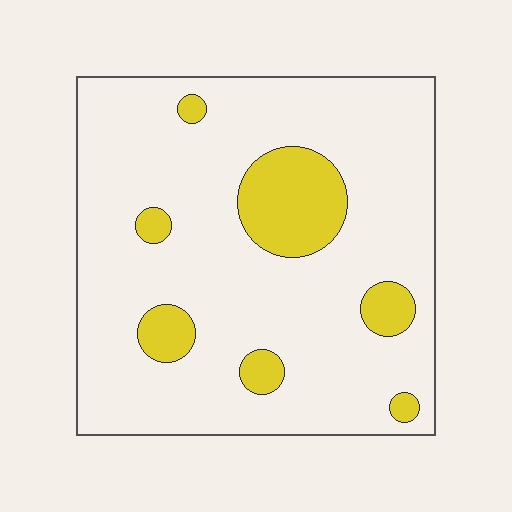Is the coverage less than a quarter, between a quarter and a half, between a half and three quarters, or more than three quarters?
Less than a quarter.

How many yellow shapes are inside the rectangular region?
7.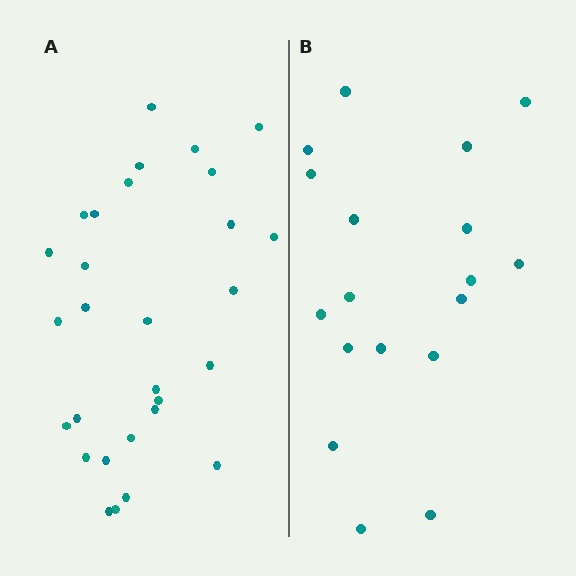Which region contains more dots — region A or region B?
Region A (the left region) has more dots.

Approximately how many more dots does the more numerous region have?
Region A has roughly 12 or so more dots than region B.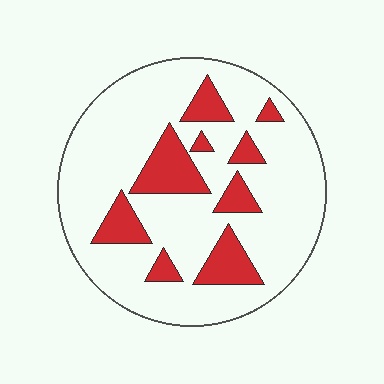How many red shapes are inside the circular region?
9.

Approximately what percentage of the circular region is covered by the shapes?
Approximately 20%.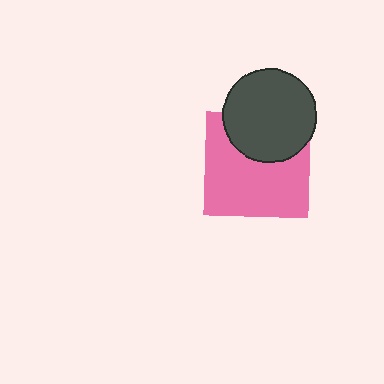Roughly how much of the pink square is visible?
Most of it is visible (roughly 67%).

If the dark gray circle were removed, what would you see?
You would see the complete pink square.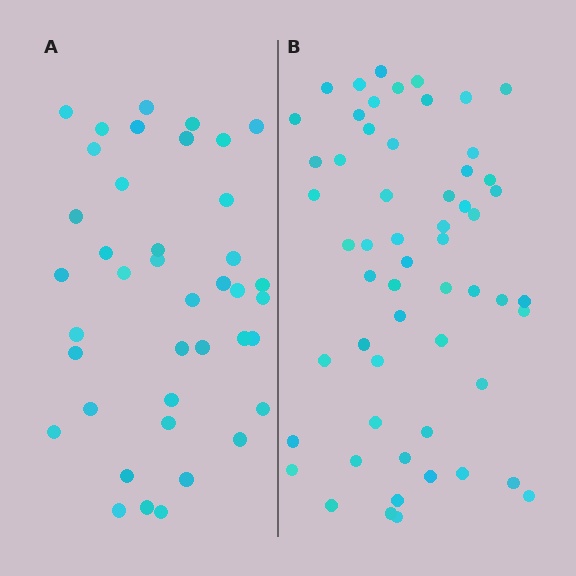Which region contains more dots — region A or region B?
Region B (the right region) has more dots.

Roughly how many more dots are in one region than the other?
Region B has approximately 15 more dots than region A.